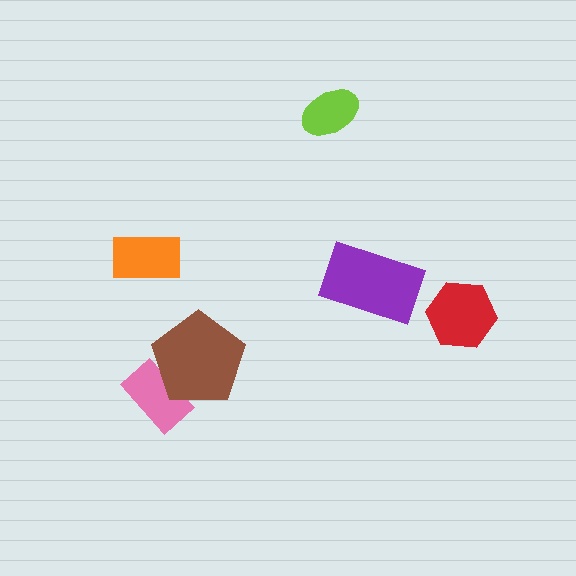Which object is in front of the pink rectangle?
The brown pentagon is in front of the pink rectangle.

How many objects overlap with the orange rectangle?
0 objects overlap with the orange rectangle.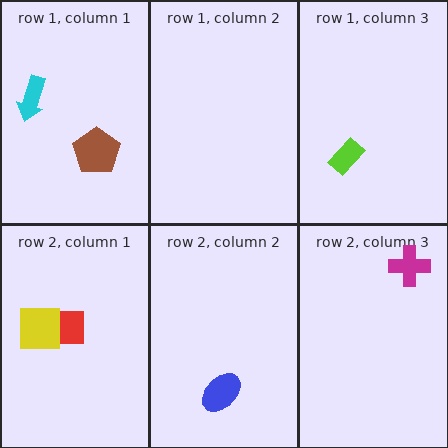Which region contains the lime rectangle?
The row 1, column 3 region.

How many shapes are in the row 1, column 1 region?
2.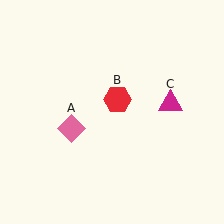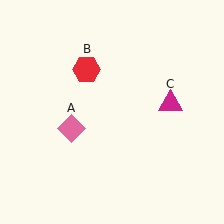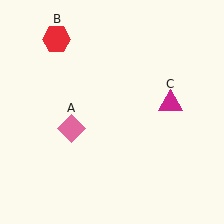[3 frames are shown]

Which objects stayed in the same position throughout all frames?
Pink diamond (object A) and magenta triangle (object C) remained stationary.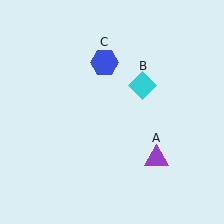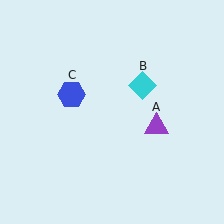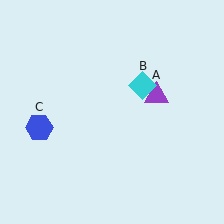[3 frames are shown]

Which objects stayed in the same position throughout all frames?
Cyan diamond (object B) remained stationary.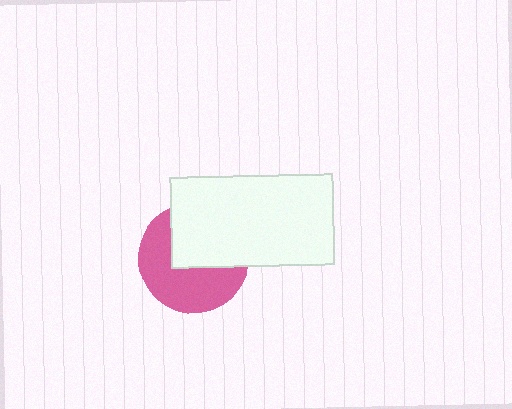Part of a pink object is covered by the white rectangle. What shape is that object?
It is a circle.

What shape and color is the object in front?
The object in front is a white rectangle.